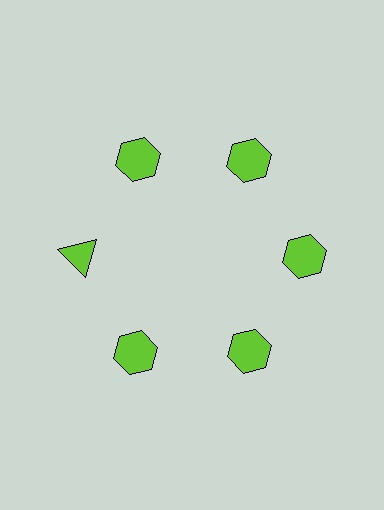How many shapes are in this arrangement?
There are 6 shapes arranged in a ring pattern.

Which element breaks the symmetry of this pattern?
The lime triangle at roughly the 9 o'clock position breaks the symmetry. All other shapes are lime hexagons.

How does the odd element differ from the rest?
It has a different shape: triangle instead of hexagon.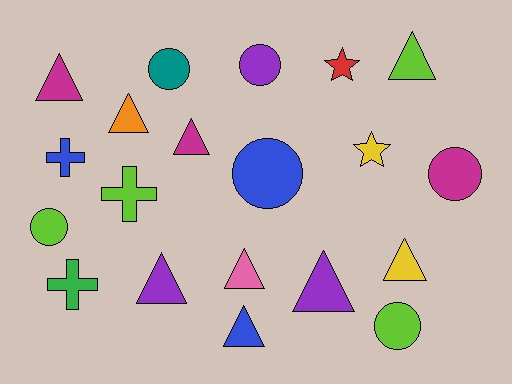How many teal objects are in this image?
There is 1 teal object.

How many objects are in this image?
There are 20 objects.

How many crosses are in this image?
There are 3 crosses.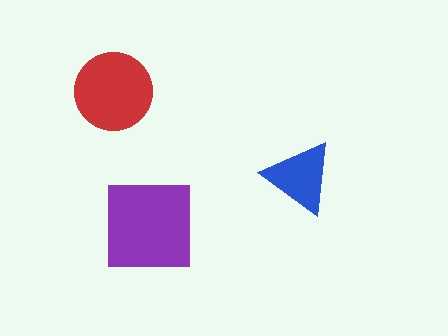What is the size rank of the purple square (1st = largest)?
1st.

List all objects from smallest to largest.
The blue triangle, the red circle, the purple square.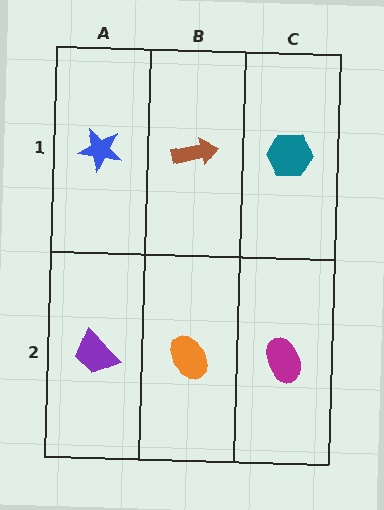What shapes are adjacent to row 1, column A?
A purple trapezoid (row 2, column A), a brown arrow (row 1, column B).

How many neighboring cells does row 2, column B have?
3.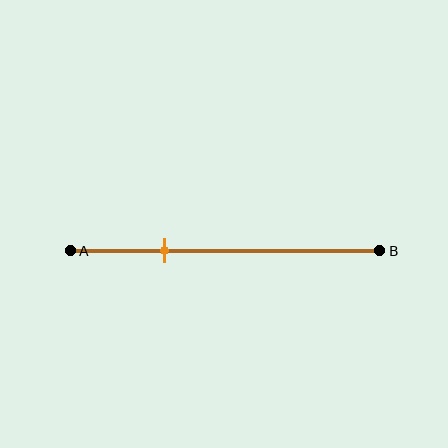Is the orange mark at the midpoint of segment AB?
No, the mark is at about 30% from A, not at the 50% midpoint.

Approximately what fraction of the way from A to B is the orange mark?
The orange mark is approximately 30% of the way from A to B.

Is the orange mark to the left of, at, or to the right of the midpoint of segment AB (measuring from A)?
The orange mark is to the left of the midpoint of segment AB.